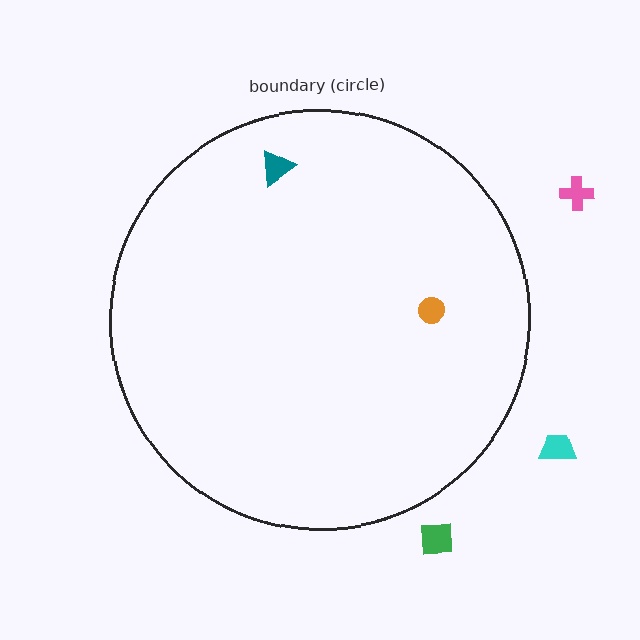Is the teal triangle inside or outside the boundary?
Inside.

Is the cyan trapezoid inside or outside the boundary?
Outside.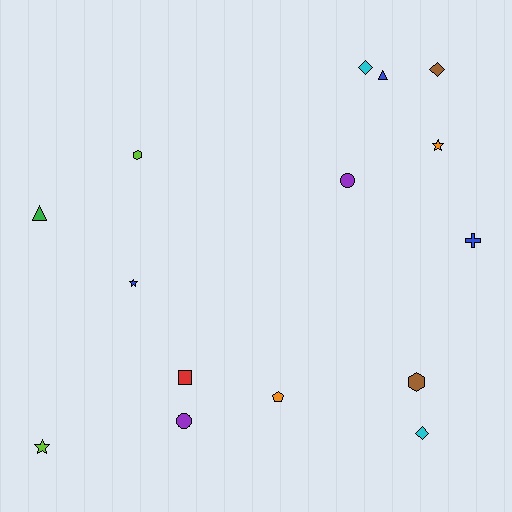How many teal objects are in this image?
There are no teal objects.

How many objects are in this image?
There are 15 objects.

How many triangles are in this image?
There are 2 triangles.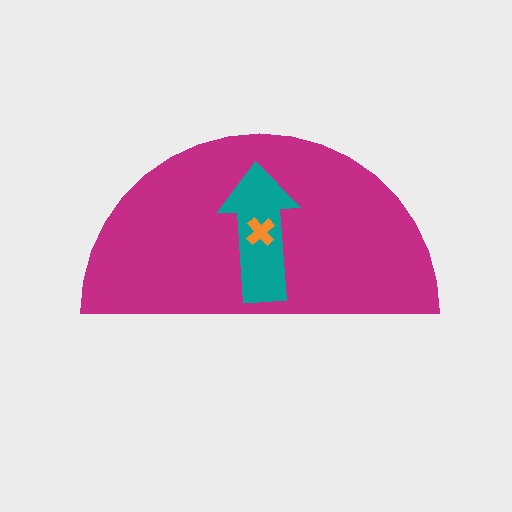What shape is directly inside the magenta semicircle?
The teal arrow.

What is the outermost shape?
The magenta semicircle.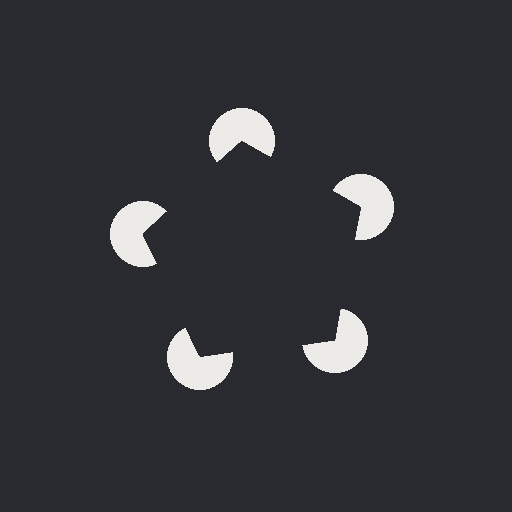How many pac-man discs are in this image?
There are 5 — one at each vertex of the illusory pentagon.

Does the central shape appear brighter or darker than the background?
It typically appears slightly darker than the background, even though no actual brightness change is drawn.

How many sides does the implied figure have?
5 sides.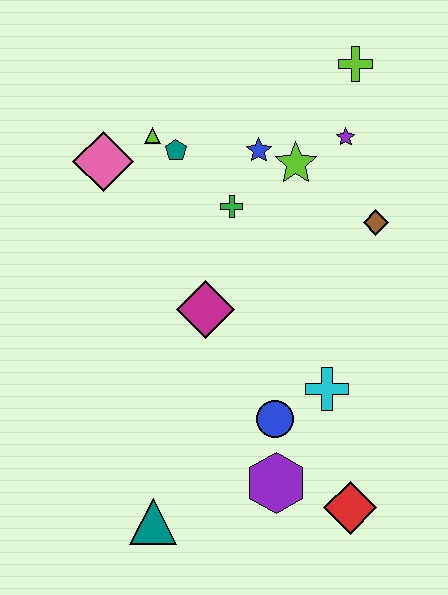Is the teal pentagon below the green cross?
No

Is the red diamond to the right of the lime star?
Yes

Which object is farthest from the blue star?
The teal triangle is farthest from the blue star.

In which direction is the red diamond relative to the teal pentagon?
The red diamond is below the teal pentagon.